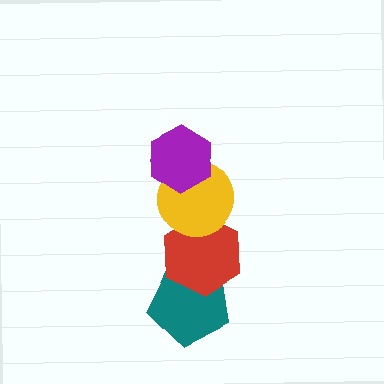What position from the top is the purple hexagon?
The purple hexagon is 1st from the top.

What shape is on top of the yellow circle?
The purple hexagon is on top of the yellow circle.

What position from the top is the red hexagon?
The red hexagon is 3rd from the top.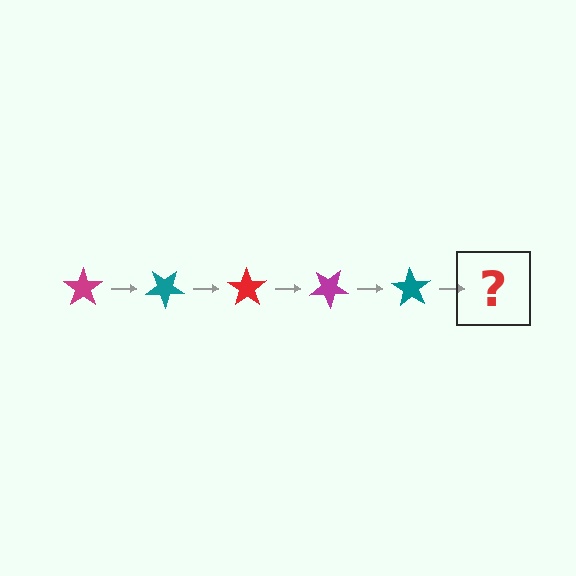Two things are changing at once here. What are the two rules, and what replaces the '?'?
The two rules are that it rotates 35 degrees each step and the color cycles through magenta, teal, and red. The '?' should be a red star, rotated 175 degrees from the start.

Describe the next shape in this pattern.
It should be a red star, rotated 175 degrees from the start.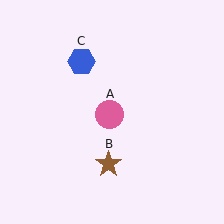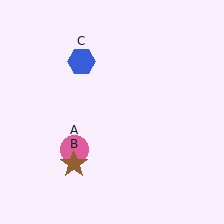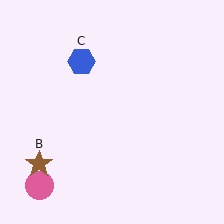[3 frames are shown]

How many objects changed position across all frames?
2 objects changed position: pink circle (object A), brown star (object B).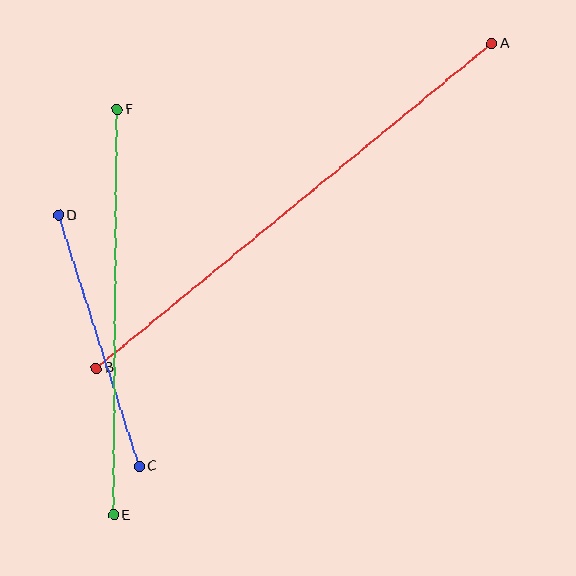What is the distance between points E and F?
The distance is approximately 406 pixels.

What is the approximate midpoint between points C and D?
The midpoint is at approximately (99, 341) pixels.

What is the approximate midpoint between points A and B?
The midpoint is at approximately (294, 206) pixels.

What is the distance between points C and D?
The distance is approximately 264 pixels.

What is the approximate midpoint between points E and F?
The midpoint is at approximately (115, 312) pixels.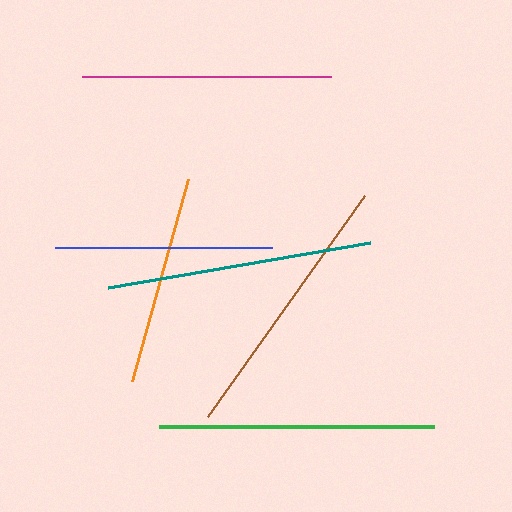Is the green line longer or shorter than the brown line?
The green line is longer than the brown line.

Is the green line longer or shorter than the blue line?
The green line is longer than the blue line.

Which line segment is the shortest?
The orange line is the shortest at approximately 210 pixels.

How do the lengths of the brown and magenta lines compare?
The brown and magenta lines are approximately the same length.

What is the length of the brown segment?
The brown segment is approximately 271 pixels long.